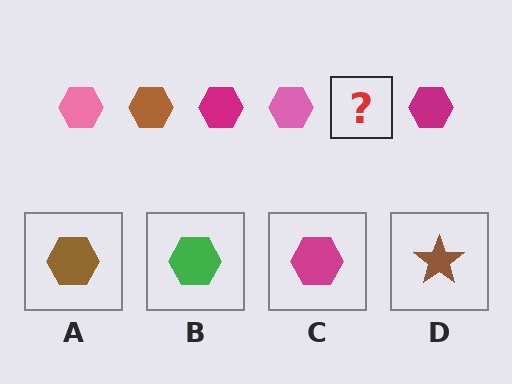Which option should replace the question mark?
Option A.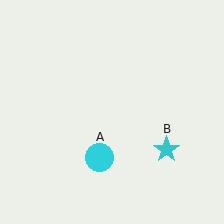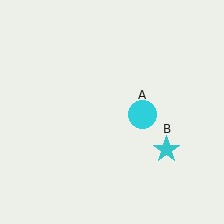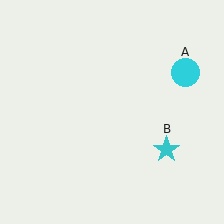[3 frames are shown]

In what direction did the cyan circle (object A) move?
The cyan circle (object A) moved up and to the right.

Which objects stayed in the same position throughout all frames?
Cyan star (object B) remained stationary.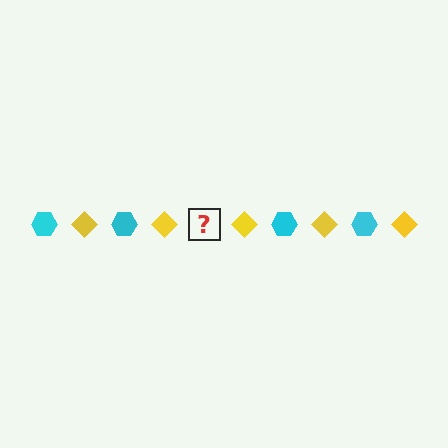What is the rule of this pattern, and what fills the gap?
The rule is that the pattern alternates between cyan hexagon and yellow diamond. The gap should be filled with a cyan hexagon.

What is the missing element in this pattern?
The missing element is a cyan hexagon.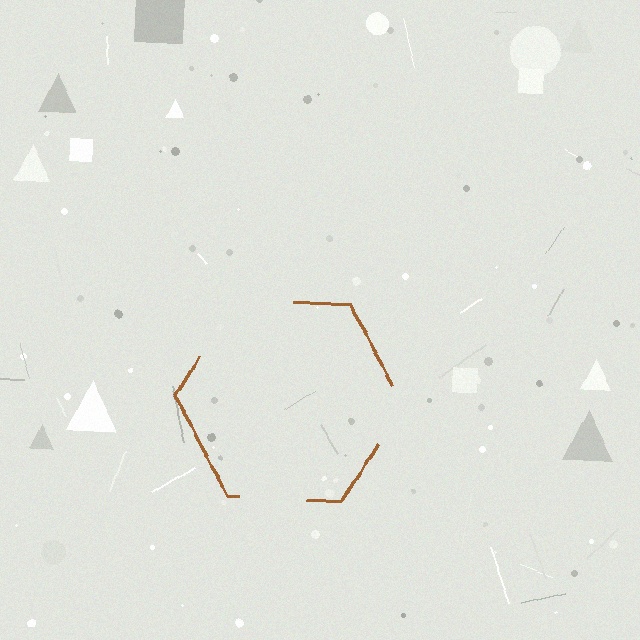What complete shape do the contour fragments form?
The contour fragments form a hexagon.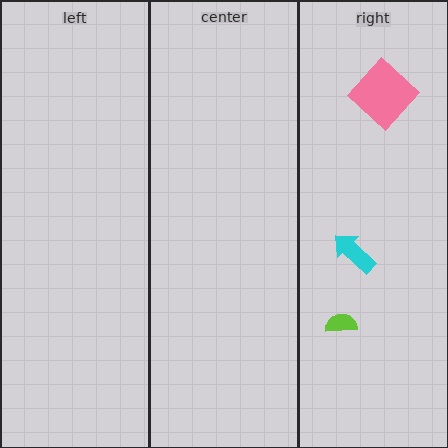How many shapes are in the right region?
3.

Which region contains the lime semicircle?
The right region.